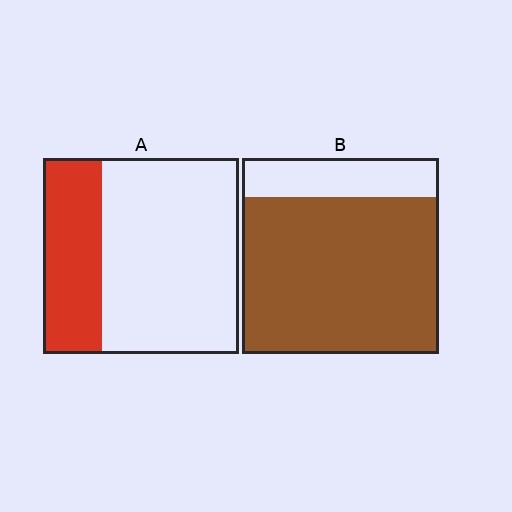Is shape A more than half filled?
No.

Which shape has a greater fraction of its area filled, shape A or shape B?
Shape B.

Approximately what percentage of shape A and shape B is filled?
A is approximately 30% and B is approximately 80%.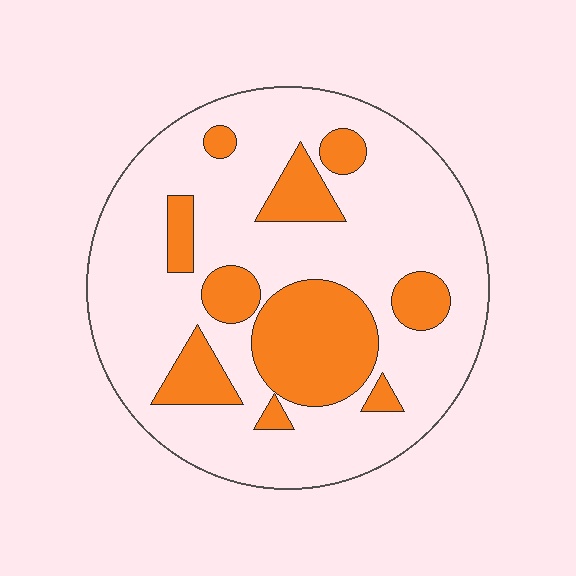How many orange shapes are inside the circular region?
10.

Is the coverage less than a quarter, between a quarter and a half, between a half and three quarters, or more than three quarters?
Between a quarter and a half.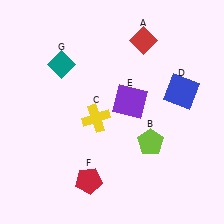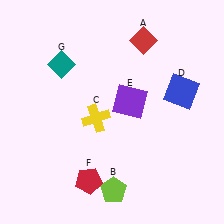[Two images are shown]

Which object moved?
The lime pentagon (B) moved down.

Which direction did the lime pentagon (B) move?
The lime pentagon (B) moved down.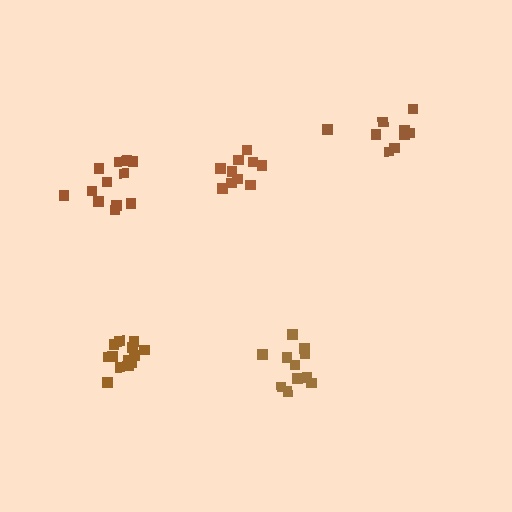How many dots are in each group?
Group 1: 10 dots, Group 2: 11 dots, Group 3: 13 dots, Group 4: 9 dots, Group 5: 12 dots (55 total).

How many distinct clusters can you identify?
There are 5 distinct clusters.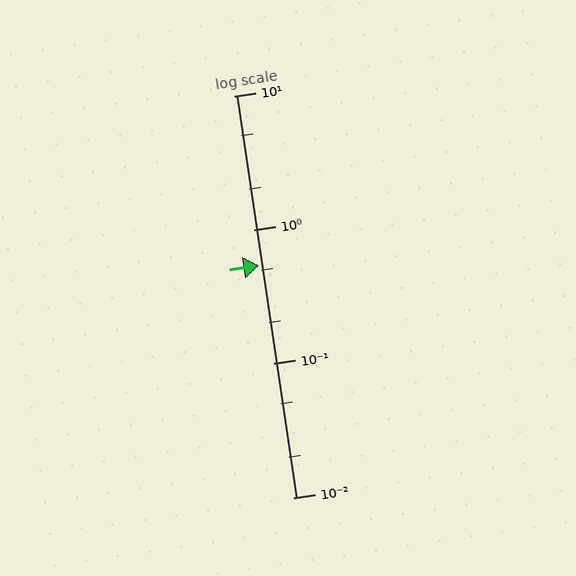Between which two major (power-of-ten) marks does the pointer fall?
The pointer is between 0.1 and 1.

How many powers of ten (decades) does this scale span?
The scale spans 3 decades, from 0.01 to 10.